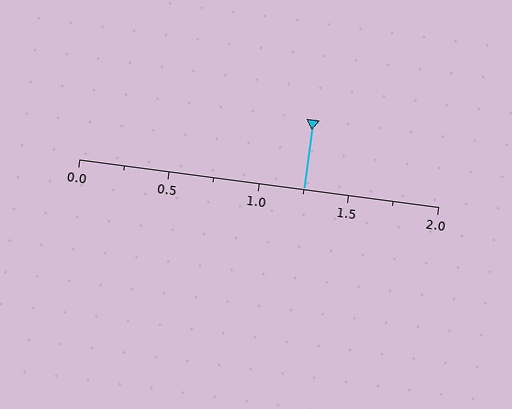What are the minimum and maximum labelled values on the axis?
The axis runs from 0.0 to 2.0.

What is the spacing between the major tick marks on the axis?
The major ticks are spaced 0.5 apart.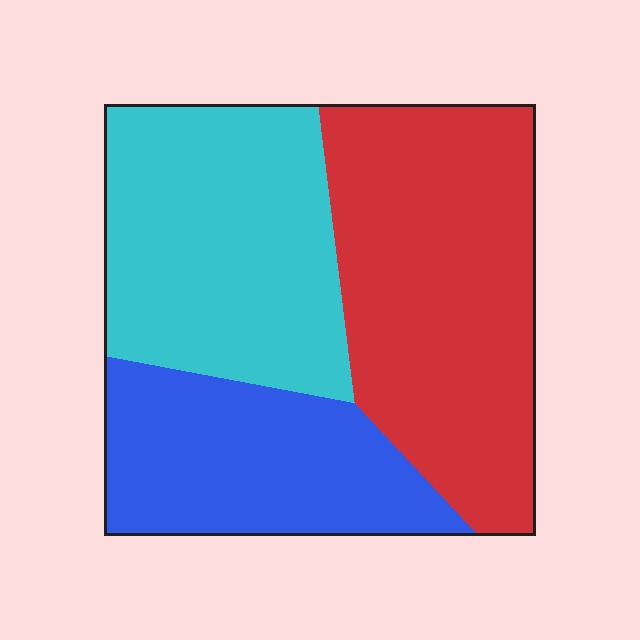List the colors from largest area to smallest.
From largest to smallest: red, cyan, blue.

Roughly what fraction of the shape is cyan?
Cyan covers around 35% of the shape.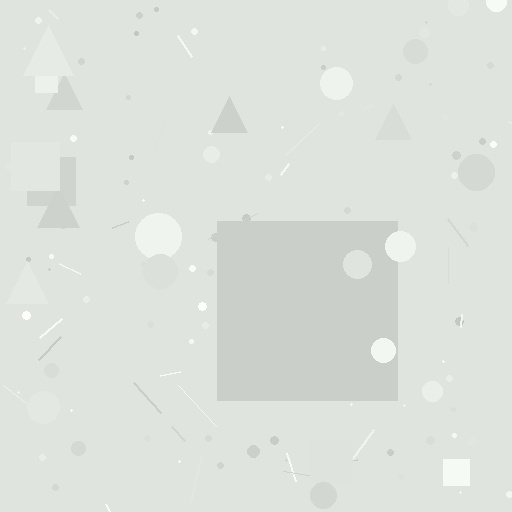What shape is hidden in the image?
A square is hidden in the image.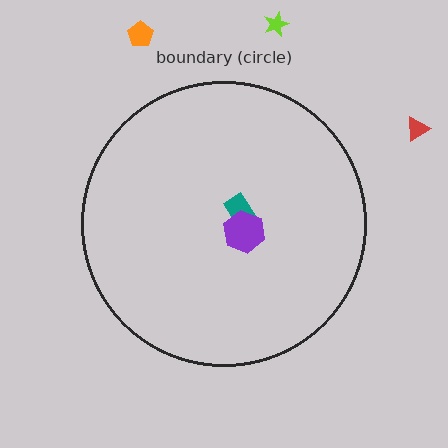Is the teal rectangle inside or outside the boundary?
Inside.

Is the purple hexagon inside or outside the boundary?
Inside.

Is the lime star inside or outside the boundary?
Outside.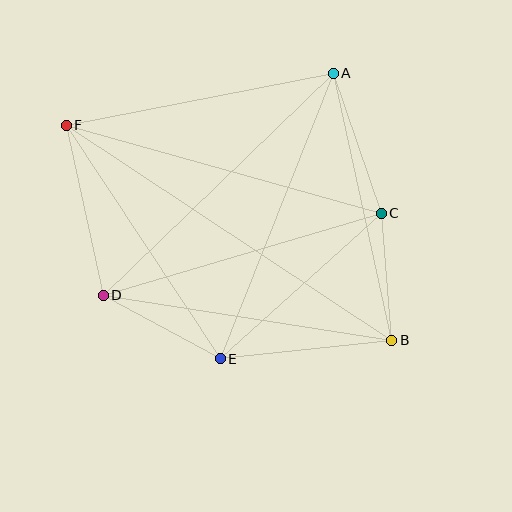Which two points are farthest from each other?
Points B and F are farthest from each other.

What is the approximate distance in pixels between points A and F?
The distance between A and F is approximately 272 pixels.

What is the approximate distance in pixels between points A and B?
The distance between A and B is approximately 273 pixels.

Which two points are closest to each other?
Points B and C are closest to each other.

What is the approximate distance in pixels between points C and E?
The distance between C and E is approximately 217 pixels.